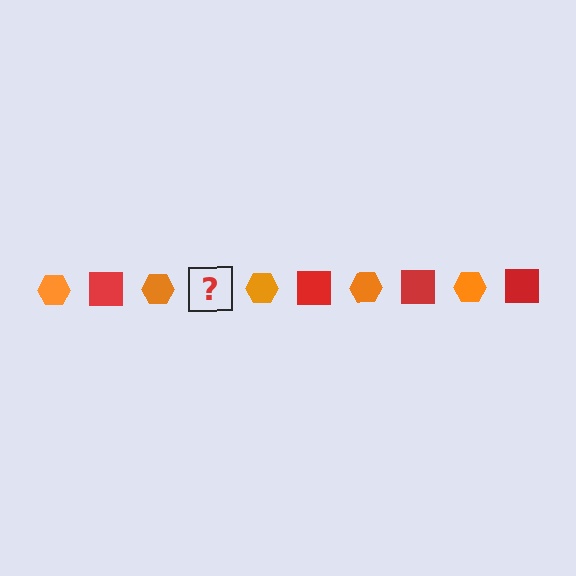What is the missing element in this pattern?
The missing element is a red square.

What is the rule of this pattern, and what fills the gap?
The rule is that the pattern alternates between orange hexagon and red square. The gap should be filled with a red square.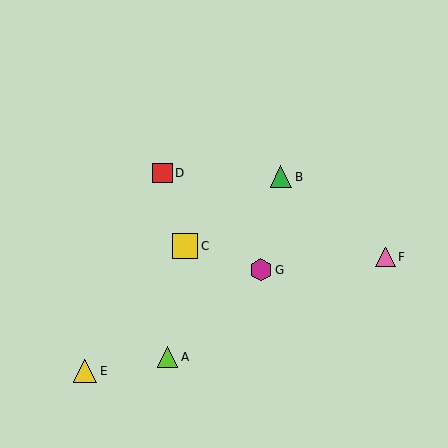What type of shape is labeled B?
Shape B is a green triangle.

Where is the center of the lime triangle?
The center of the lime triangle is at (168, 357).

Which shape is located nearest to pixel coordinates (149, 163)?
The red square (labeled D) at (163, 173) is nearest to that location.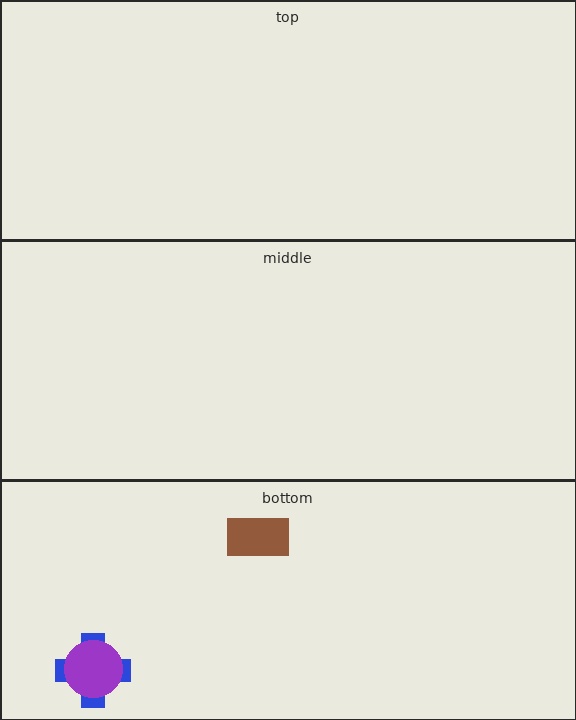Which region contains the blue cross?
The bottom region.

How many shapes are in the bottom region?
3.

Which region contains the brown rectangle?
The bottom region.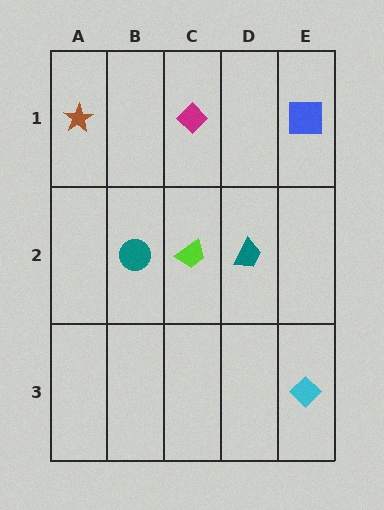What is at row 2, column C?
A lime trapezoid.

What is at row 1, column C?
A magenta diamond.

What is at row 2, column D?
A teal trapezoid.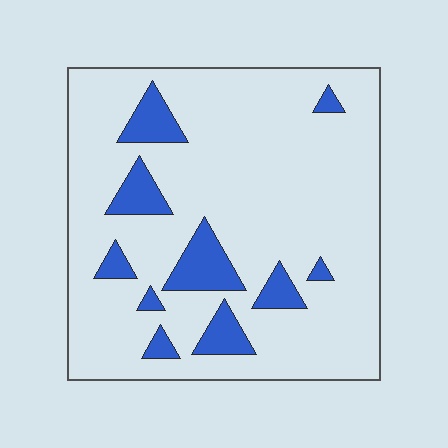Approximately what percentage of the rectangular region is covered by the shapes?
Approximately 15%.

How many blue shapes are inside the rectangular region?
10.